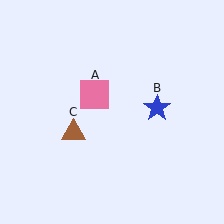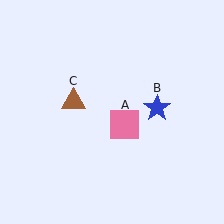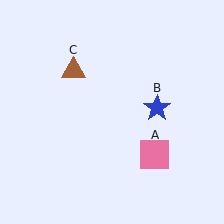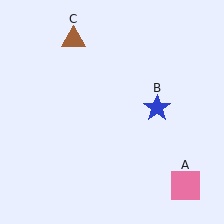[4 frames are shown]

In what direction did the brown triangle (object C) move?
The brown triangle (object C) moved up.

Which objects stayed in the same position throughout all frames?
Blue star (object B) remained stationary.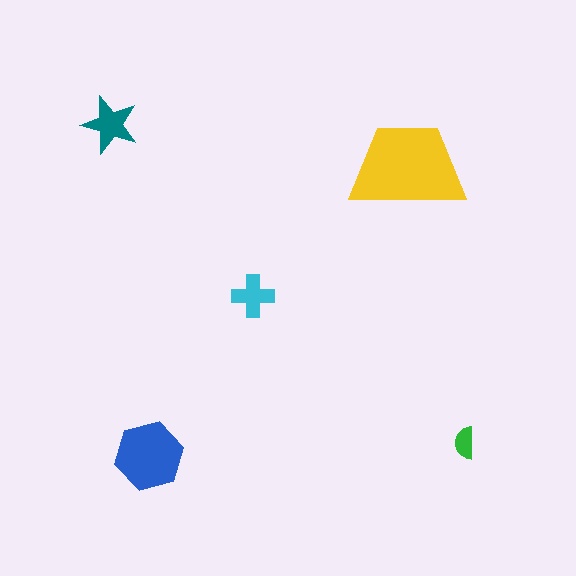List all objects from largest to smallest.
The yellow trapezoid, the blue hexagon, the teal star, the cyan cross, the green semicircle.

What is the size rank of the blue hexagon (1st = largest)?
2nd.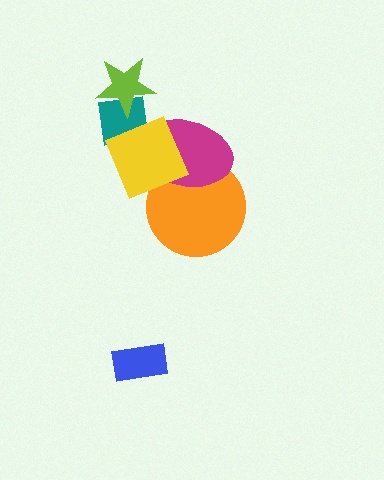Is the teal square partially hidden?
Yes, it is partially covered by another shape.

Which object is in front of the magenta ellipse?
The yellow diamond is in front of the magenta ellipse.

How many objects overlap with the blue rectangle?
0 objects overlap with the blue rectangle.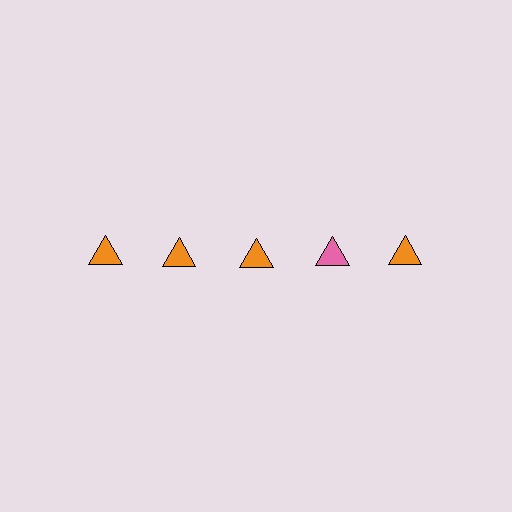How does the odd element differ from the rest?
It has a different color: pink instead of orange.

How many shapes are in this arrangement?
There are 5 shapes arranged in a grid pattern.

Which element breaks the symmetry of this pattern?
The pink triangle in the top row, second from right column breaks the symmetry. All other shapes are orange triangles.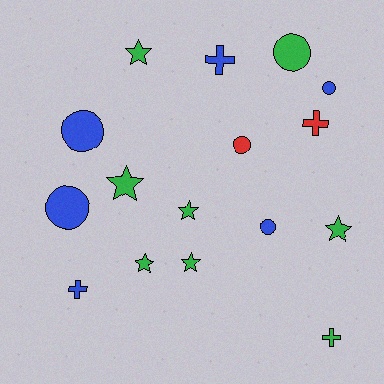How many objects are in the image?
There are 16 objects.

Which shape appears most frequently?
Circle, with 6 objects.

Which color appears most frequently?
Green, with 8 objects.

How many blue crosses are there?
There are 2 blue crosses.